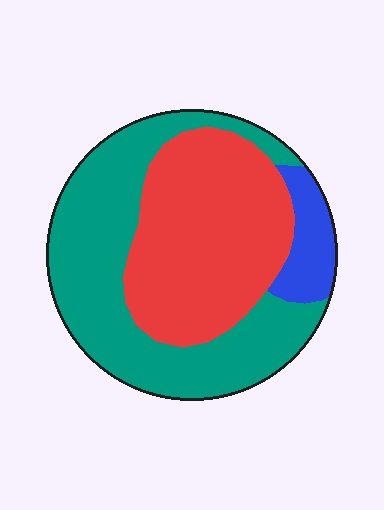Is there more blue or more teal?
Teal.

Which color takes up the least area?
Blue, at roughly 10%.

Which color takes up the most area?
Teal, at roughly 50%.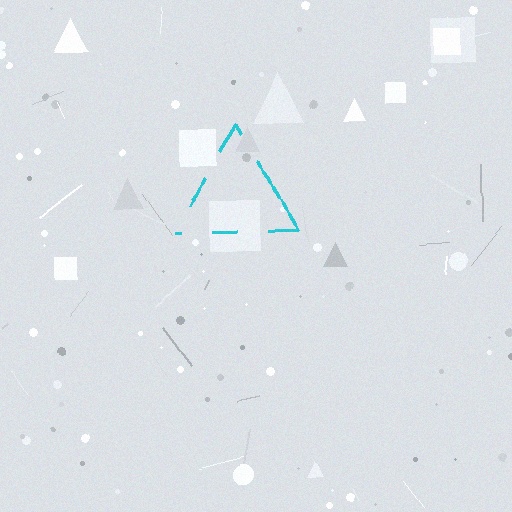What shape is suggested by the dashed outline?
The dashed outline suggests a triangle.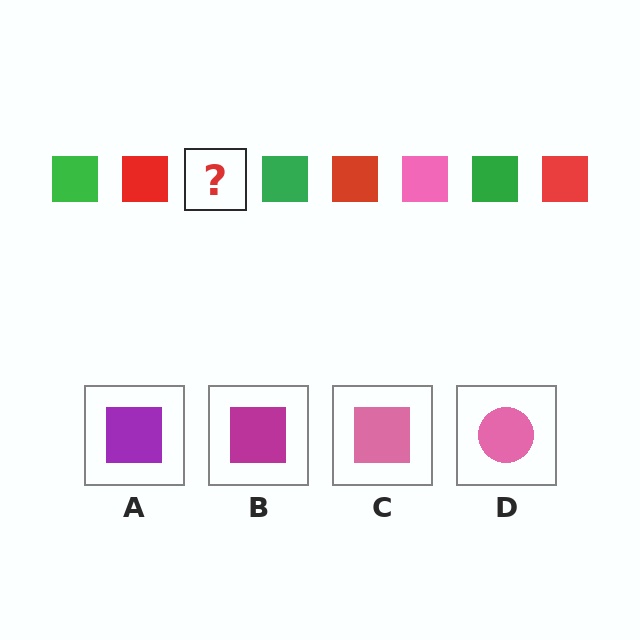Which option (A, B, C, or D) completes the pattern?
C.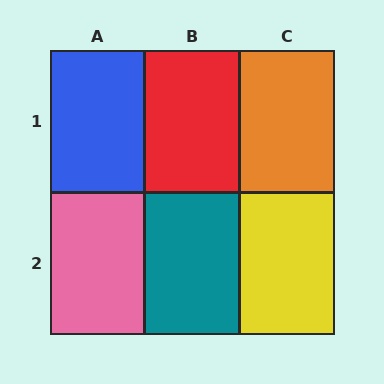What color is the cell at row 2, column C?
Yellow.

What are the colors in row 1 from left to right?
Blue, red, orange.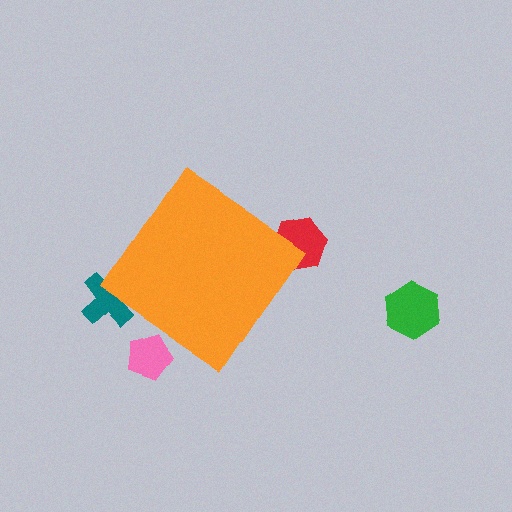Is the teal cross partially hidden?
Yes, the teal cross is partially hidden behind the orange diamond.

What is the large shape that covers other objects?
An orange diamond.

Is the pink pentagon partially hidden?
Yes, the pink pentagon is partially hidden behind the orange diamond.